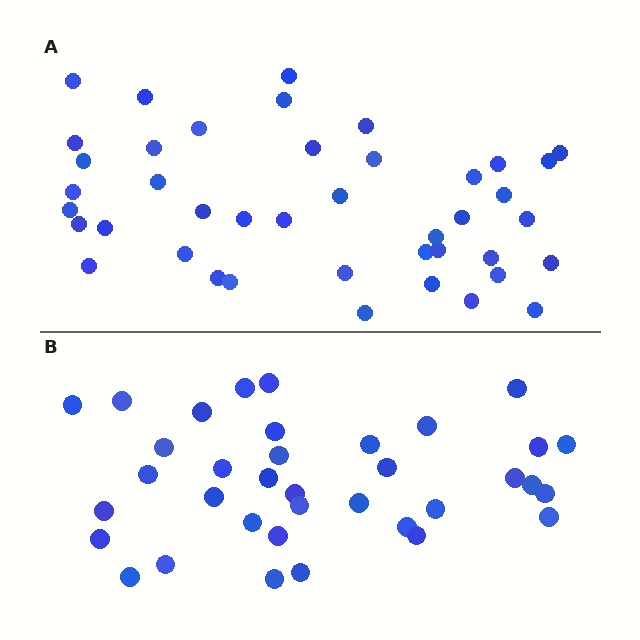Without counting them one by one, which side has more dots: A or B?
Region A (the top region) has more dots.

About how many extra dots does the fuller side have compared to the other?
Region A has about 6 more dots than region B.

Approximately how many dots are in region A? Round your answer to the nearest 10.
About 40 dots. (The exact count is 42, which rounds to 40.)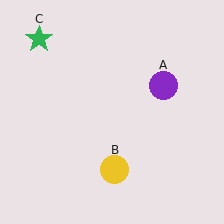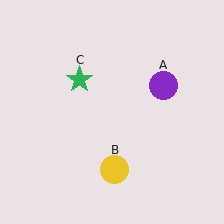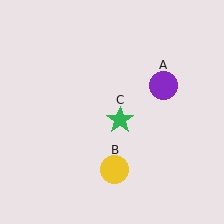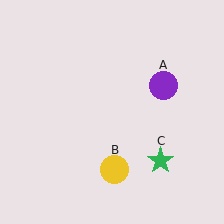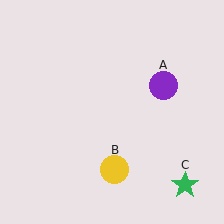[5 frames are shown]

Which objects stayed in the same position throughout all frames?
Purple circle (object A) and yellow circle (object B) remained stationary.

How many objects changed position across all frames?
1 object changed position: green star (object C).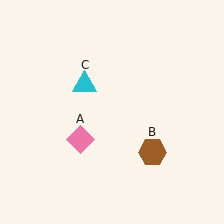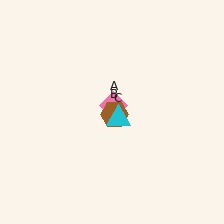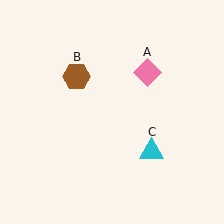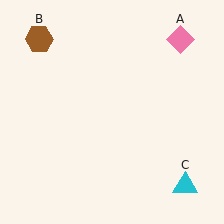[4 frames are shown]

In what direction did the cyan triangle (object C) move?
The cyan triangle (object C) moved down and to the right.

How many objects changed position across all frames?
3 objects changed position: pink diamond (object A), brown hexagon (object B), cyan triangle (object C).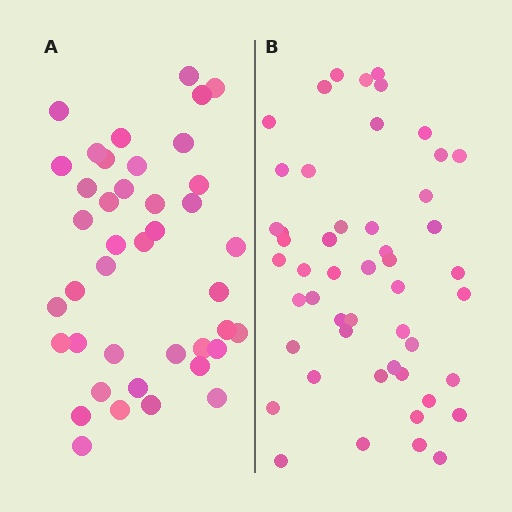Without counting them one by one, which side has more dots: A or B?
Region B (the right region) has more dots.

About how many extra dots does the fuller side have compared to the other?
Region B has roughly 8 or so more dots than region A.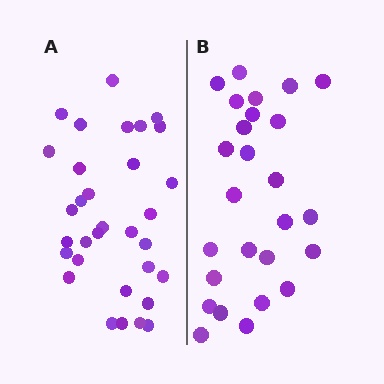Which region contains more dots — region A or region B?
Region A (the left region) has more dots.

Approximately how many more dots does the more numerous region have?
Region A has about 6 more dots than region B.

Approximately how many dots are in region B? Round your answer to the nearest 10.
About 30 dots. (The exact count is 26, which rounds to 30.)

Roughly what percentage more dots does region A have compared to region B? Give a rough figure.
About 25% more.